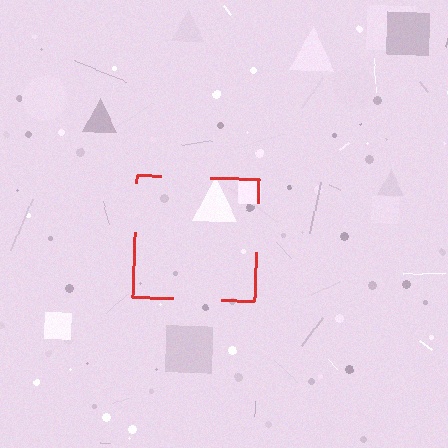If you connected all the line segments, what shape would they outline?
They would outline a square.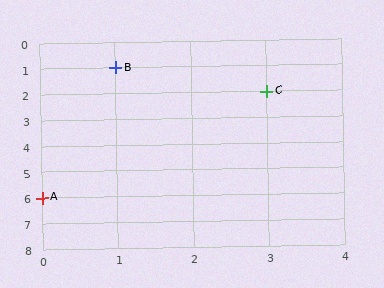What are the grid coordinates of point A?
Point A is at grid coordinates (0, 6).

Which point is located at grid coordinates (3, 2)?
Point C is at (3, 2).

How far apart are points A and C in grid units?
Points A and C are 3 columns and 4 rows apart (about 5.0 grid units diagonally).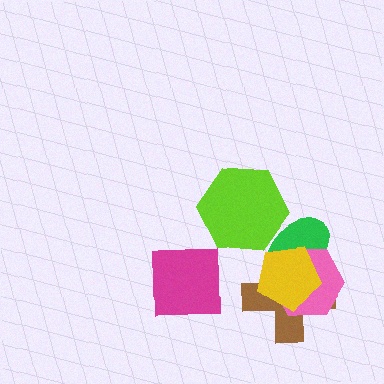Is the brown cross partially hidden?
Yes, it is partially covered by another shape.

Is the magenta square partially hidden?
No, no other shape covers it.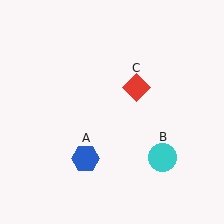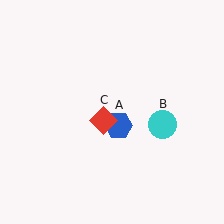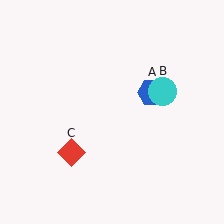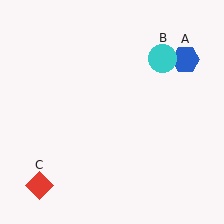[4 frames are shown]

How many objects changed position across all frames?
3 objects changed position: blue hexagon (object A), cyan circle (object B), red diamond (object C).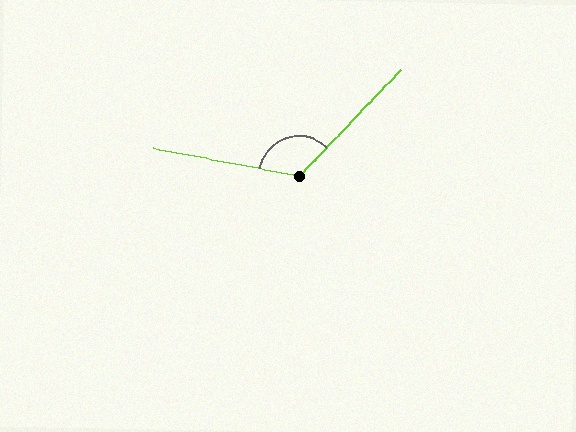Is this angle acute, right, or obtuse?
It is obtuse.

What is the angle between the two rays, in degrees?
Approximately 123 degrees.